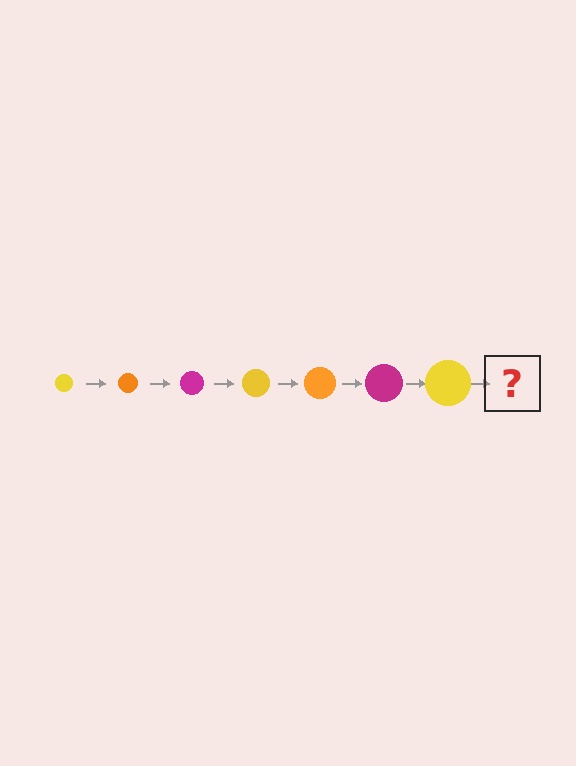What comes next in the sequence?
The next element should be an orange circle, larger than the previous one.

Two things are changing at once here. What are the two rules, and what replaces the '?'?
The two rules are that the circle grows larger each step and the color cycles through yellow, orange, and magenta. The '?' should be an orange circle, larger than the previous one.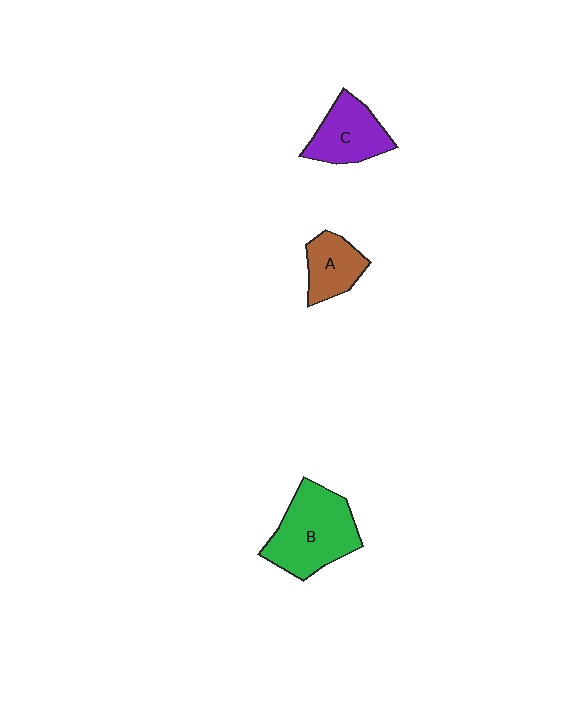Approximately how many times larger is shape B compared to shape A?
Approximately 1.9 times.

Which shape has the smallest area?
Shape A (brown).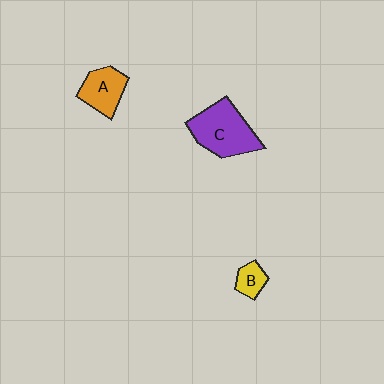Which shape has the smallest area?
Shape B (yellow).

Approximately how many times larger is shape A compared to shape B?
Approximately 2.0 times.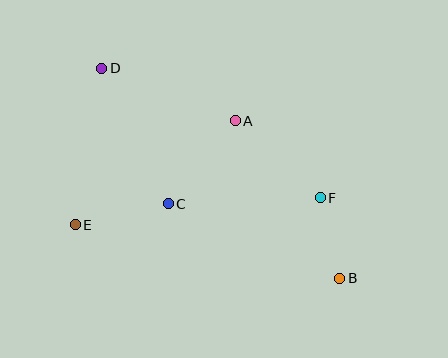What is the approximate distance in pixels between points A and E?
The distance between A and E is approximately 191 pixels.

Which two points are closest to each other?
Points B and F are closest to each other.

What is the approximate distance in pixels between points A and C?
The distance between A and C is approximately 107 pixels.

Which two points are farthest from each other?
Points B and D are farthest from each other.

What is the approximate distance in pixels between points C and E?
The distance between C and E is approximately 96 pixels.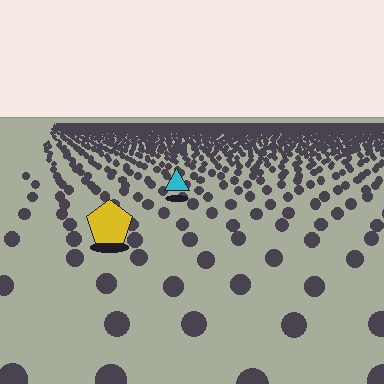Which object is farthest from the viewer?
The cyan triangle is farthest from the viewer. It appears smaller and the ground texture around it is denser.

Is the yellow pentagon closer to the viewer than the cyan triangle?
Yes. The yellow pentagon is closer — you can tell from the texture gradient: the ground texture is coarser near it.